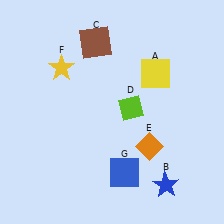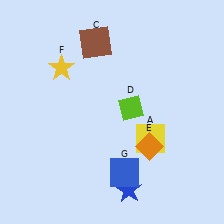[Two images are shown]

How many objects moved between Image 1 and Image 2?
2 objects moved between the two images.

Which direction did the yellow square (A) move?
The yellow square (A) moved down.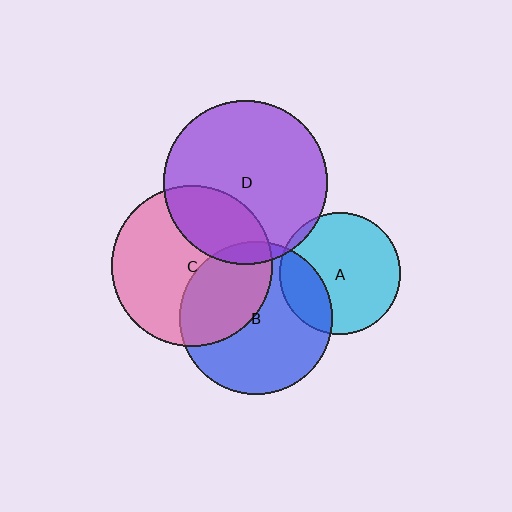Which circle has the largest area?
Circle D (purple).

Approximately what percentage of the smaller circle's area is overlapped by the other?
Approximately 40%.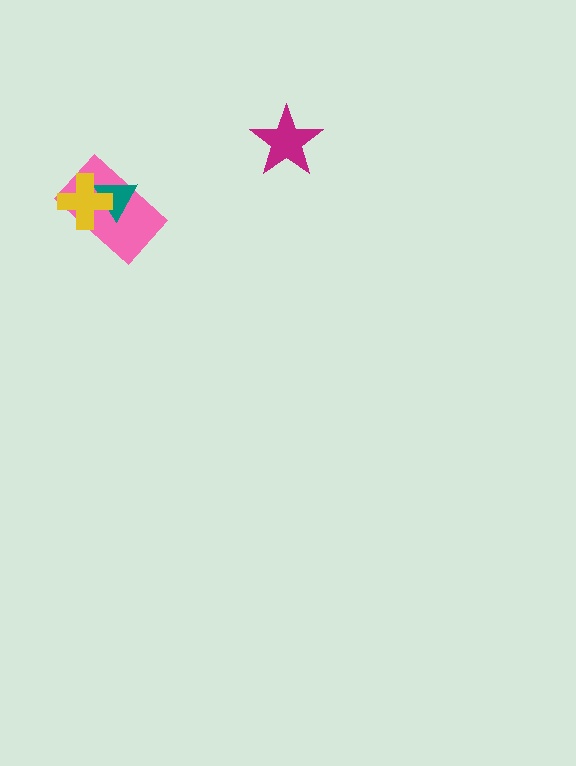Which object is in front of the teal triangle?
The yellow cross is in front of the teal triangle.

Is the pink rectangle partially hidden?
Yes, it is partially covered by another shape.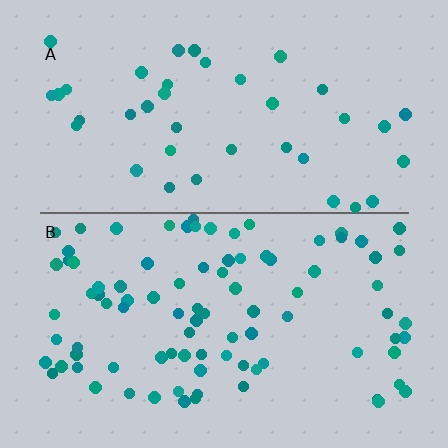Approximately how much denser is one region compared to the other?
Approximately 2.3× — region B over region A.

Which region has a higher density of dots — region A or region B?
B (the bottom).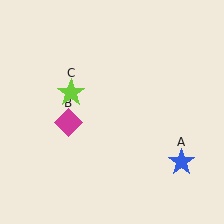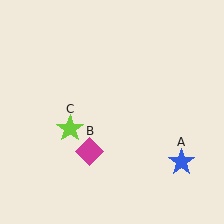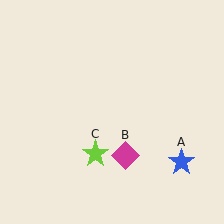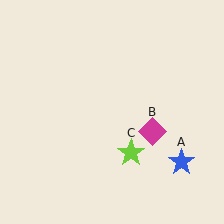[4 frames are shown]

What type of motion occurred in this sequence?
The magenta diamond (object B), lime star (object C) rotated counterclockwise around the center of the scene.